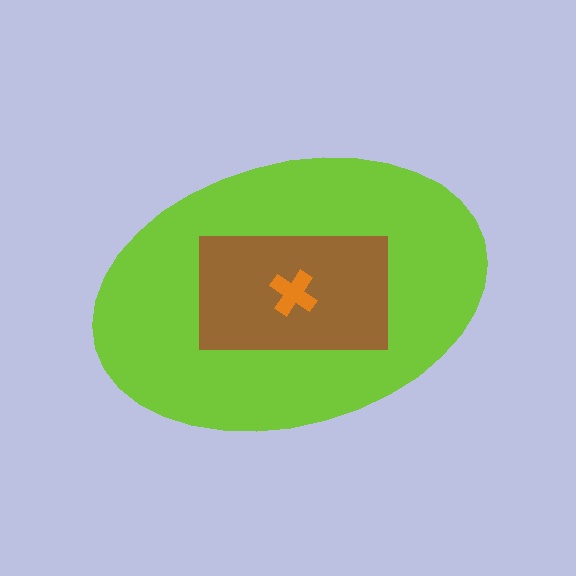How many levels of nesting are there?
3.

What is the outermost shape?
The lime ellipse.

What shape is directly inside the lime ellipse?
The brown rectangle.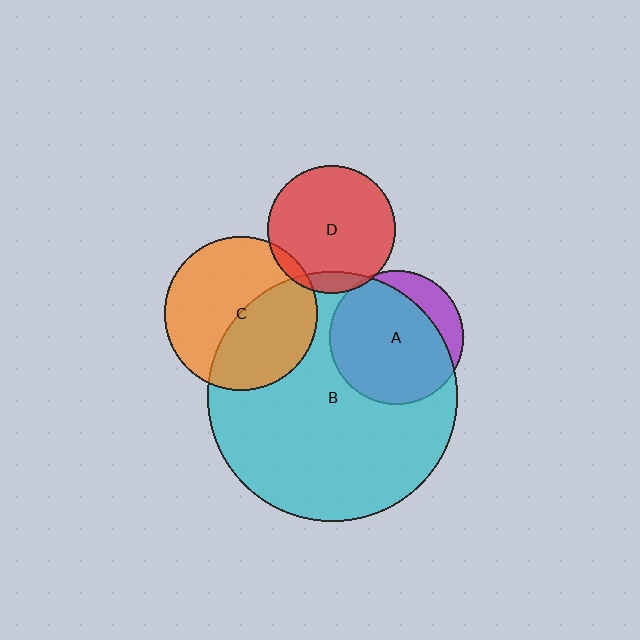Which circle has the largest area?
Circle B (cyan).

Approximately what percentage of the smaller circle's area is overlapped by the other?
Approximately 10%.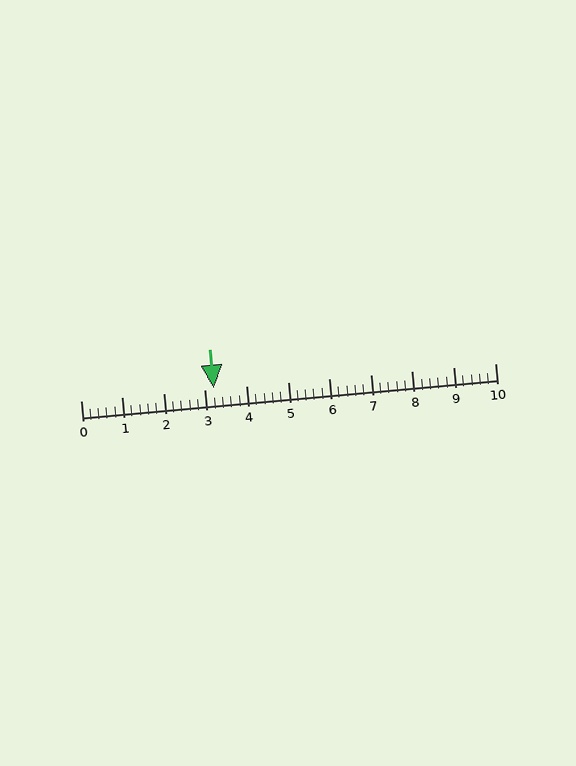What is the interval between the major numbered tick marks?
The major tick marks are spaced 1 units apart.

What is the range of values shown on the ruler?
The ruler shows values from 0 to 10.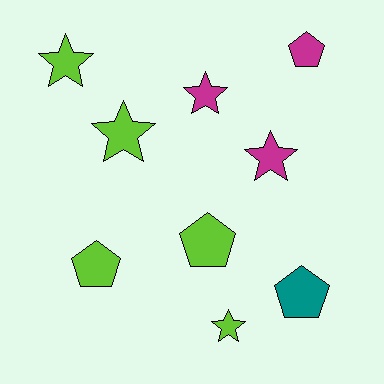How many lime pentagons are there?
There are 2 lime pentagons.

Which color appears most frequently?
Lime, with 5 objects.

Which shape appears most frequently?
Star, with 5 objects.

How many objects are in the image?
There are 9 objects.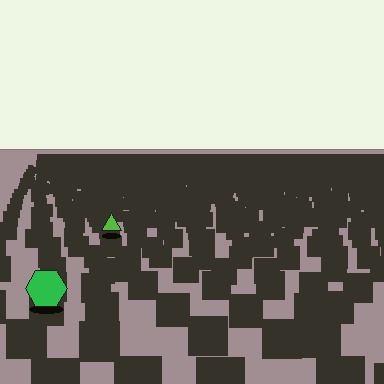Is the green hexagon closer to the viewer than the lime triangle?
Yes. The green hexagon is closer — you can tell from the texture gradient: the ground texture is coarser near it.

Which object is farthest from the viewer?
The lime triangle is farthest from the viewer. It appears smaller and the ground texture around it is denser.